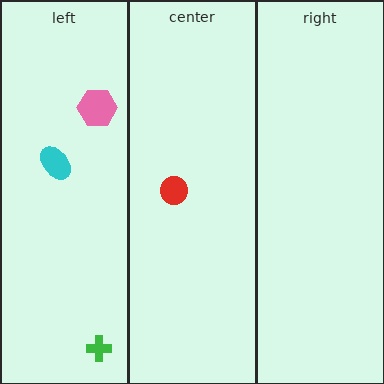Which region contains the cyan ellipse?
The left region.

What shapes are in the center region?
The red circle.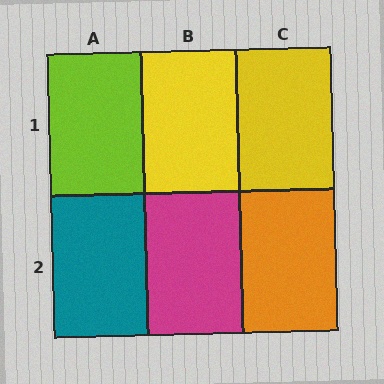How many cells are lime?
1 cell is lime.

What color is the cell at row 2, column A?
Teal.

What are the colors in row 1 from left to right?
Lime, yellow, yellow.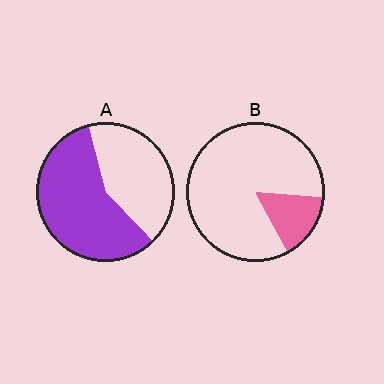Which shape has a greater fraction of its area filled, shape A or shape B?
Shape A.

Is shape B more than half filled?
No.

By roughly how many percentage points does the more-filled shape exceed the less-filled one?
By roughly 40 percentage points (A over B).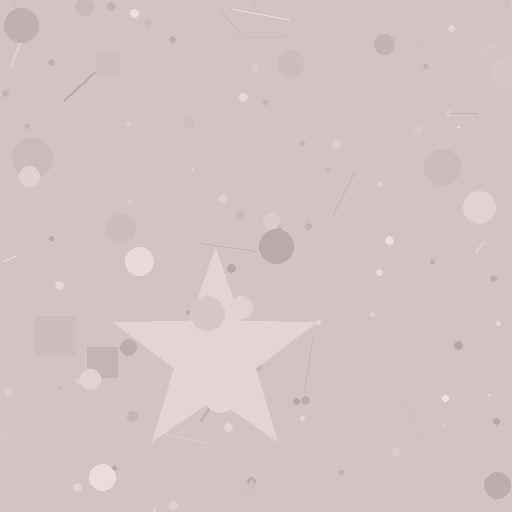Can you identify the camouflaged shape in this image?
The camouflaged shape is a star.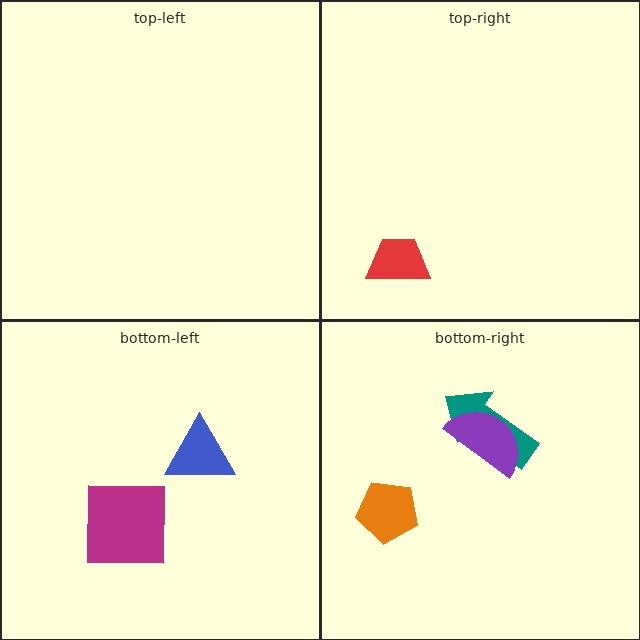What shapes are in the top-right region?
The red trapezoid.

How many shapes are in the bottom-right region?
3.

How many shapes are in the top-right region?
1.